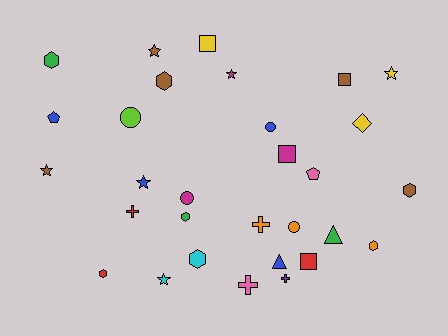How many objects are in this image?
There are 30 objects.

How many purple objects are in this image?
There is 1 purple object.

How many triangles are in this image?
There are 2 triangles.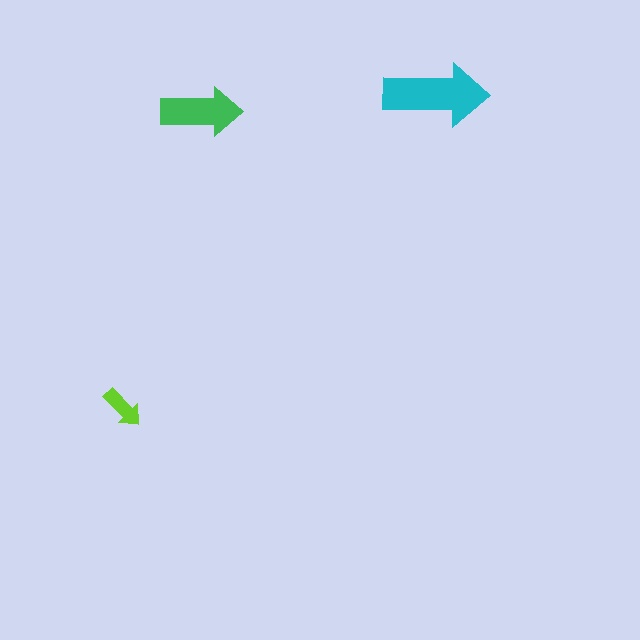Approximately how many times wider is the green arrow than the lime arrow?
About 2 times wider.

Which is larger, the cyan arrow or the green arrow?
The cyan one.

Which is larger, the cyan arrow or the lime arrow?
The cyan one.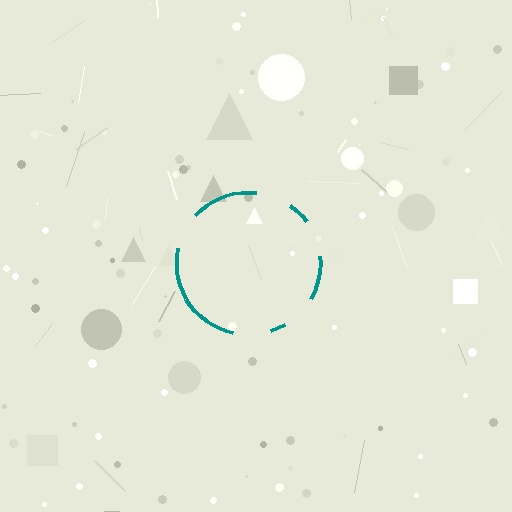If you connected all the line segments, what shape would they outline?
They would outline a circle.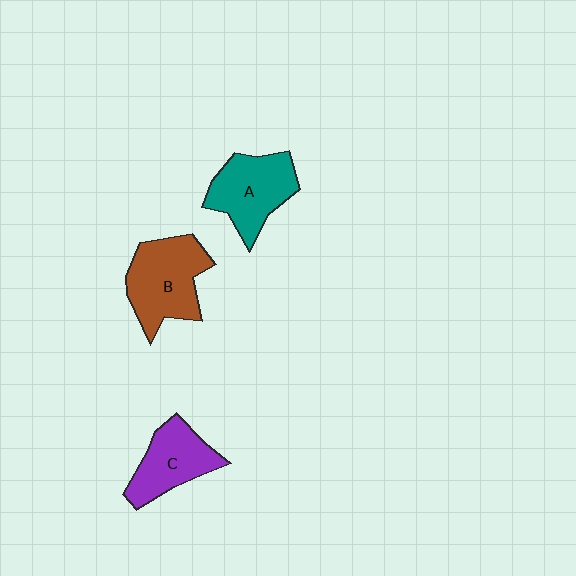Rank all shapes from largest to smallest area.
From largest to smallest: B (brown), A (teal), C (purple).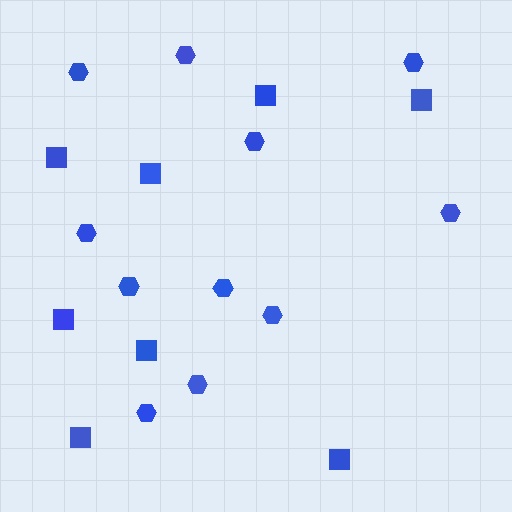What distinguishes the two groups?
There are 2 groups: one group of hexagons (11) and one group of squares (8).